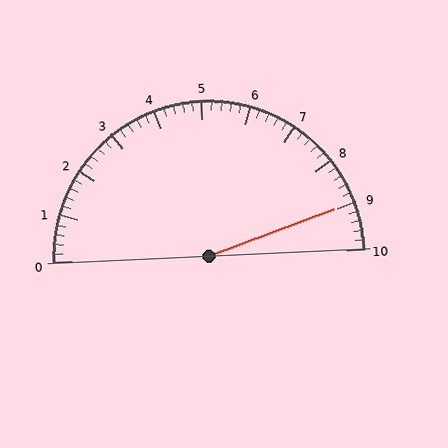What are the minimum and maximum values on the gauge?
The gauge ranges from 0 to 10.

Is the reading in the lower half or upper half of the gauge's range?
The reading is in the upper half of the range (0 to 10).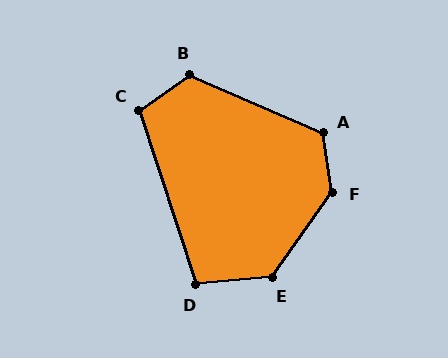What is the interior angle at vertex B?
Approximately 122 degrees (obtuse).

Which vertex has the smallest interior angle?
D, at approximately 103 degrees.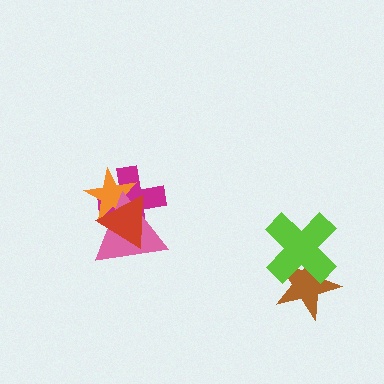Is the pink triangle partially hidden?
Yes, it is partially covered by another shape.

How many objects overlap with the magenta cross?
3 objects overlap with the magenta cross.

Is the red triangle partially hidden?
No, no other shape covers it.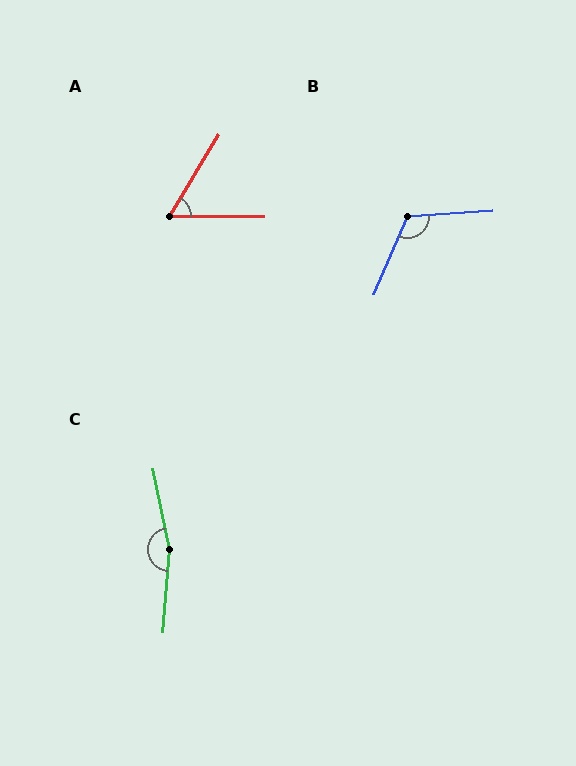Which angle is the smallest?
A, at approximately 59 degrees.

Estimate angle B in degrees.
Approximately 117 degrees.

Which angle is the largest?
C, at approximately 165 degrees.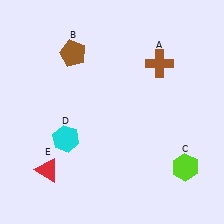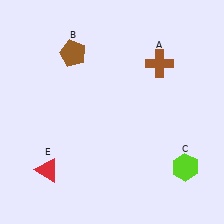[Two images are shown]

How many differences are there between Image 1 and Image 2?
There is 1 difference between the two images.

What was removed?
The cyan hexagon (D) was removed in Image 2.